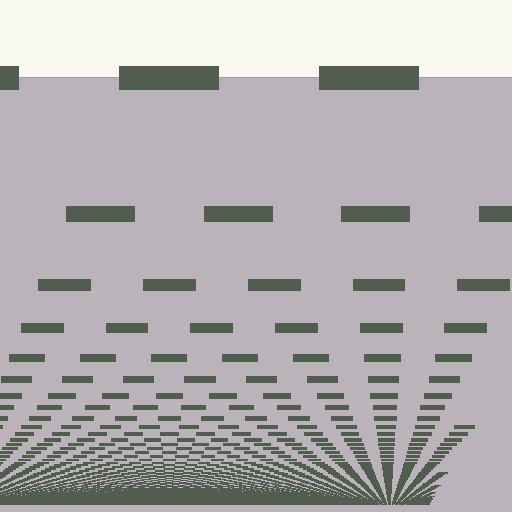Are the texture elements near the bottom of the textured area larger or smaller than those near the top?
Smaller. The gradient is inverted — elements near the bottom are smaller and denser.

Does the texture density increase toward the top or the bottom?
Density increases toward the bottom.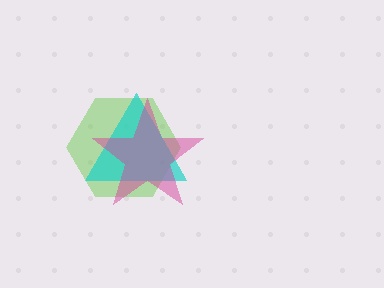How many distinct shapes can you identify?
There are 3 distinct shapes: a lime hexagon, a cyan triangle, a magenta star.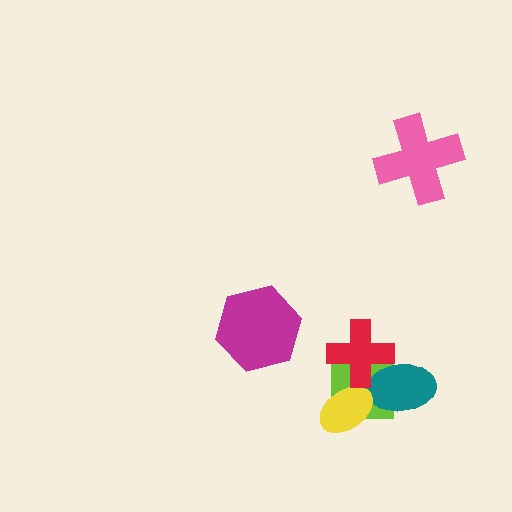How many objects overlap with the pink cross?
0 objects overlap with the pink cross.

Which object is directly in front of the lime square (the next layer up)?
The teal ellipse is directly in front of the lime square.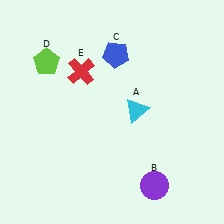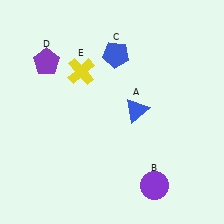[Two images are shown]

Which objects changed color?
A changed from cyan to blue. D changed from lime to purple. E changed from red to yellow.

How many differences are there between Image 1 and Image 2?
There are 3 differences between the two images.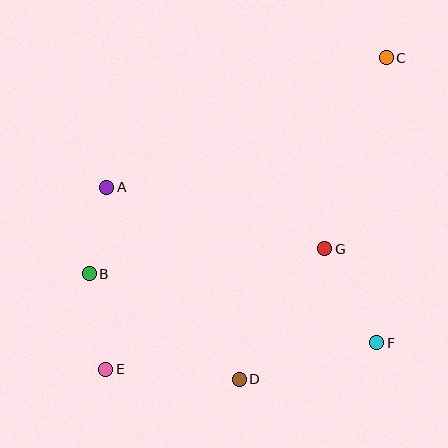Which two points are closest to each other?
Points A and B are closest to each other.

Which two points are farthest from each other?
Points C and E are farthest from each other.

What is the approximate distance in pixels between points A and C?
The distance between A and C is approximately 308 pixels.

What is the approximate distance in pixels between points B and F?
The distance between B and F is approximately 296 pixels.